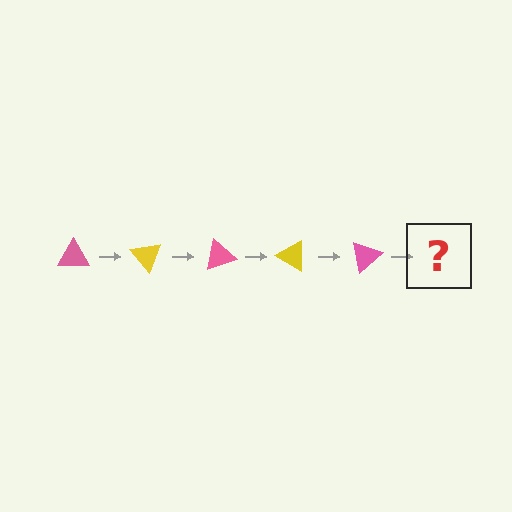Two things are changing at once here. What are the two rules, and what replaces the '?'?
The two rules are that it rotates 50 degrees each step and the color cycles through pink and yellow. The '?' should be a yellow triangle, rotated 250 degrees from the start.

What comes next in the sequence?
The next element should be a yellow triangle, rotated 250 degrees from the start.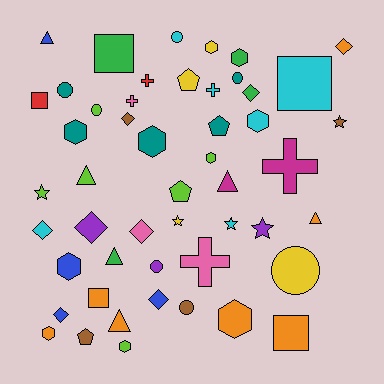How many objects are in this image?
There are 50 objects.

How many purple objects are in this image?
There are 3 purple objects.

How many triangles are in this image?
There are 6 triangles.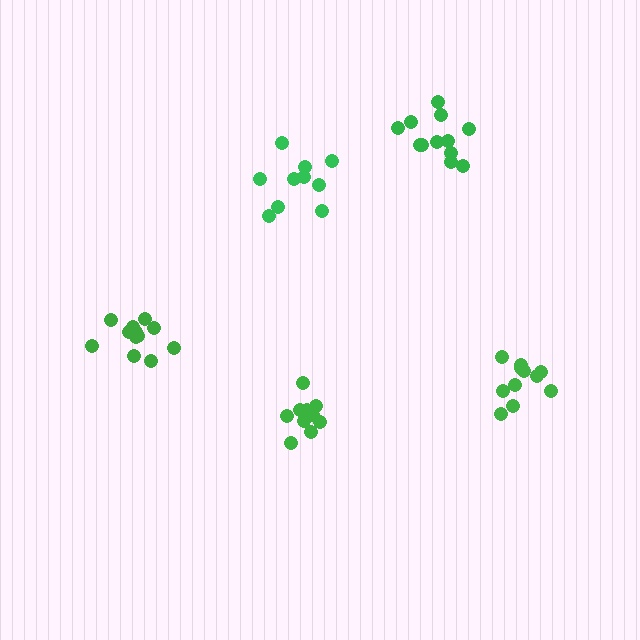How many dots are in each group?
Group 1: 12 dots, Group 2: 11 dots, Group 3: 12 dots, Group 4: 10 dots, Group 5: 10 dots (55 total).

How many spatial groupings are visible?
There are 5 spatial groupings.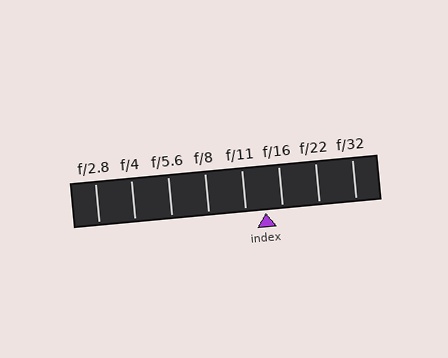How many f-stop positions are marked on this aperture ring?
There are 8 f-stop positions marked.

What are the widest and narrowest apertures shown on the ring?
The widest aperture shown is f/2.8 and the narrowest is f/32.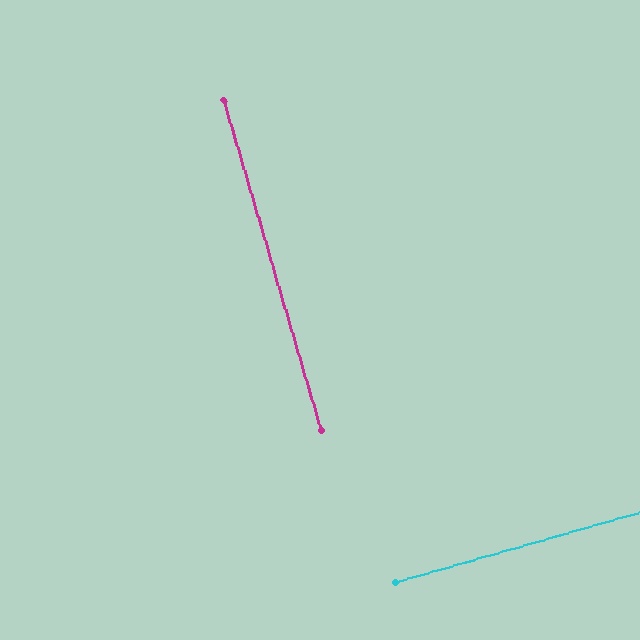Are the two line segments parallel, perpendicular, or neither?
Perpendicular — they meet at approximately 90°.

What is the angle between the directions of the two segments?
Approximately 90 degrees.